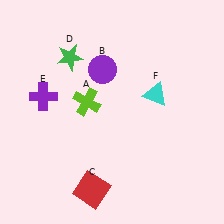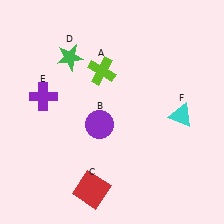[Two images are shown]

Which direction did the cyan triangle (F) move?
The cyan triangle (F) moved right.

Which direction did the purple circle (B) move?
The purple circle (B) moved down.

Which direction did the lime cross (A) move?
The lime cross (A) moved up.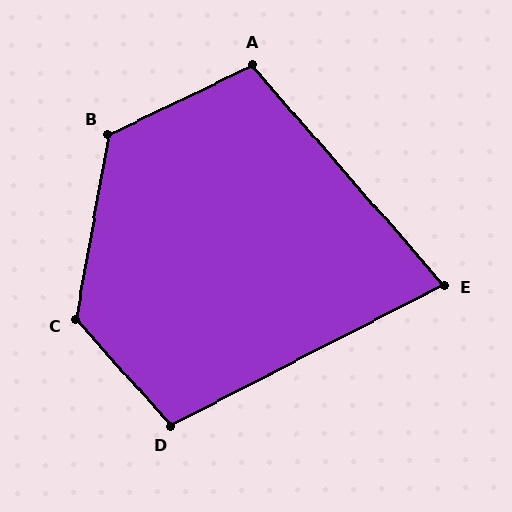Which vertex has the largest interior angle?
C, at approximately 129 degrees.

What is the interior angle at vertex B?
Approximately 126 degrees (obtuse).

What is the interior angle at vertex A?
Approximately 105 degrees (obtuse).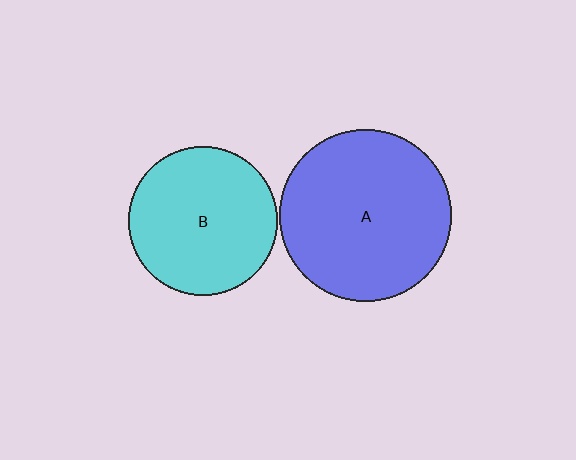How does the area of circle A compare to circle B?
Approximately 1.3 times.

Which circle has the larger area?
Circle A (blue).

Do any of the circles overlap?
No, none of the circles overlap.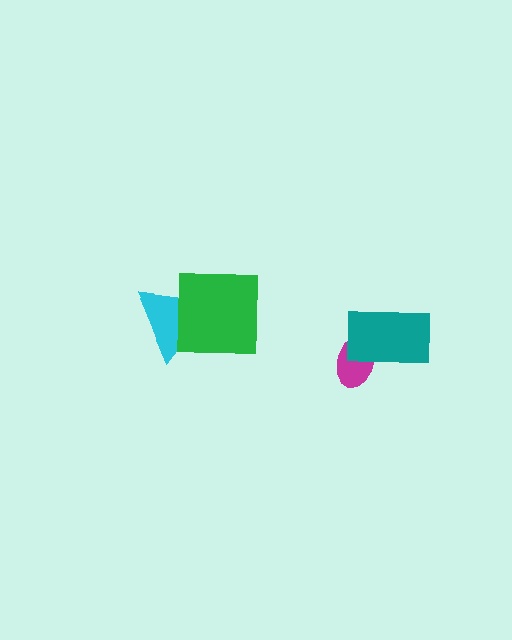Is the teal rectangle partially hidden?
No, no other shape covers it.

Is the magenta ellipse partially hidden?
Yes, it is partially covered by another shape.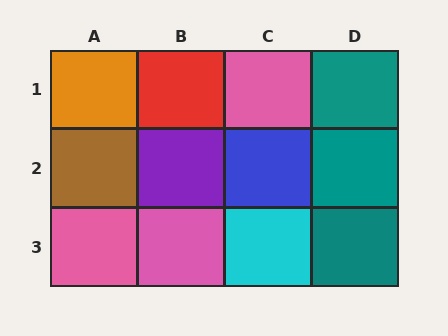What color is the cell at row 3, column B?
Pink.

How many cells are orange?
1 cell is orange.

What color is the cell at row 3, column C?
Cyan.